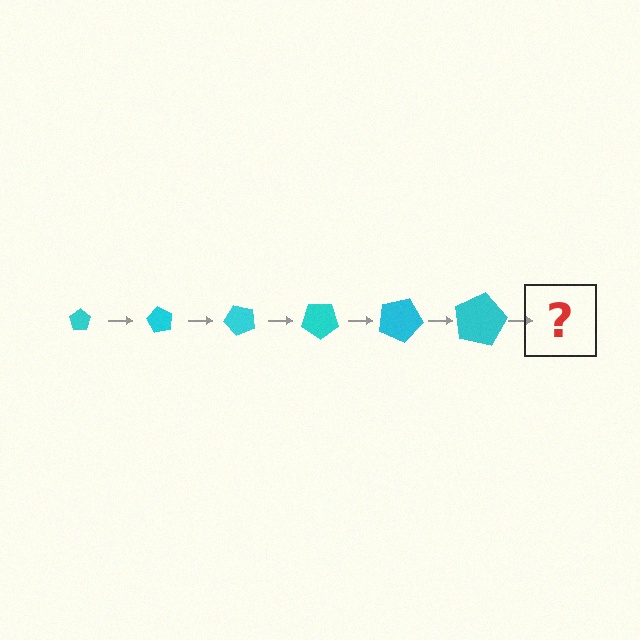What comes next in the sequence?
The next element should be a pentagon, larger than the previous one and rotated 360 degrees from the start.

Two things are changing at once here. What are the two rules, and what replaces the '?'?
The two rules are that the pentagon grows larger each step and it rotates 60 degrees each step. The '?' should be a pentagon, larger than the previous one and rotated 360 degrees from the start.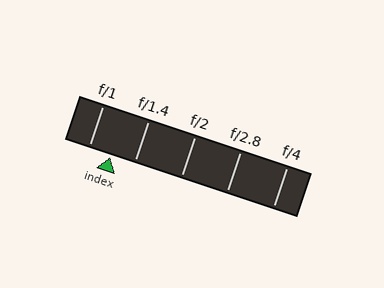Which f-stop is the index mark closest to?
The index mark is closest to f/1.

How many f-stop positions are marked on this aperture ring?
There are 5 f-stop positions marked.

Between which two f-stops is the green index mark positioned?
The index mark is between f/1 and f/1.4.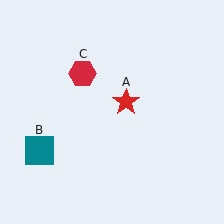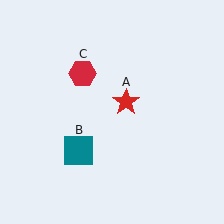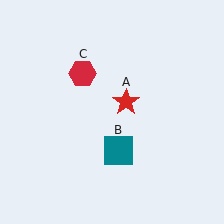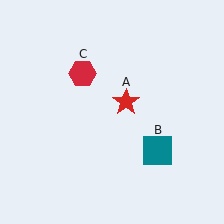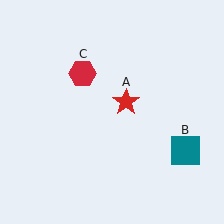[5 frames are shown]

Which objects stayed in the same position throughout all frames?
Red star (object A) and red hexagon (object C) remained stationary.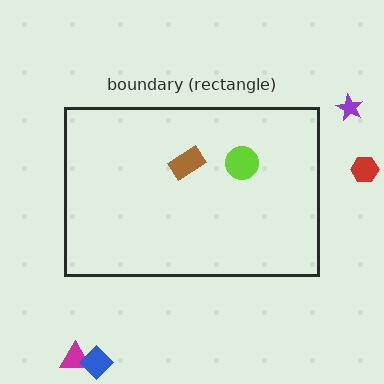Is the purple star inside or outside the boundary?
Outside.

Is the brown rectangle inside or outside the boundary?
Inside.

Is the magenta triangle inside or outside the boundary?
Outside.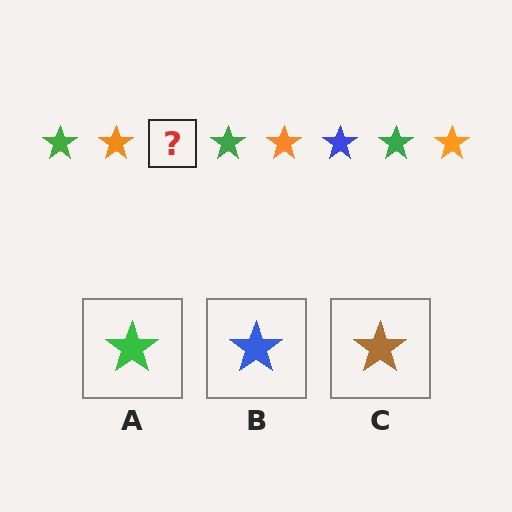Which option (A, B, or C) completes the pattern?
B.